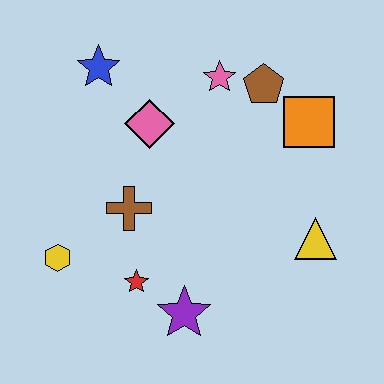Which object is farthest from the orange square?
The yellow hexagon is farthest from the orange square.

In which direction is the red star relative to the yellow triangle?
The red star is to the left of the yellow triangle.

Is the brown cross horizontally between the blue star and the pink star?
Yes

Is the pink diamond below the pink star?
Yes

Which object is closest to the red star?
The purple star is closest to the red star.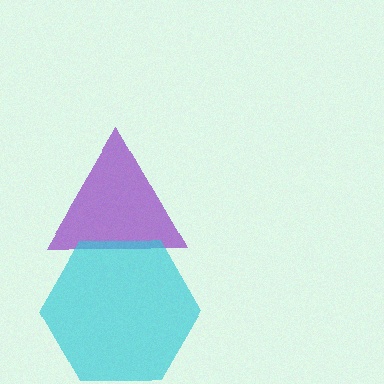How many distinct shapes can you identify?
There are 2 distinct shapes: a purple triangle, a cyan hexagon.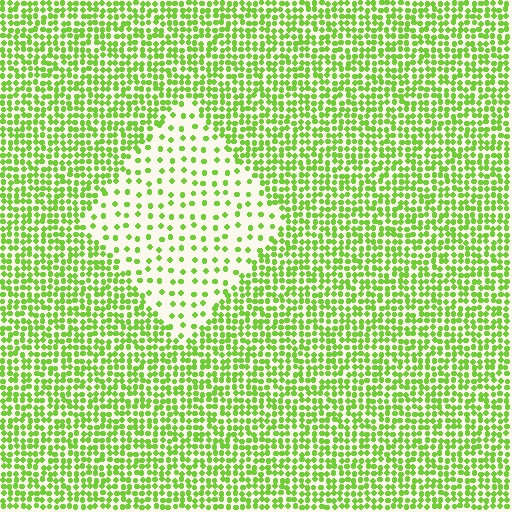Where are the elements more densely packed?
The elements are more densely packed outside the diamond boundary.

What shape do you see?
I see a diamond.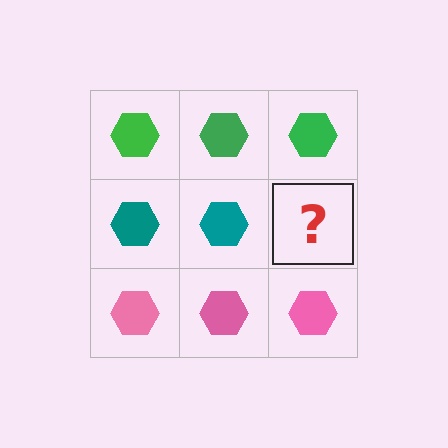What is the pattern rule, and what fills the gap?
The rule is that each row has a consistent color. The gap should be filled with a teal hexagon.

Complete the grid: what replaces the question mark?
The question mark should be replaced with a teal hexagon.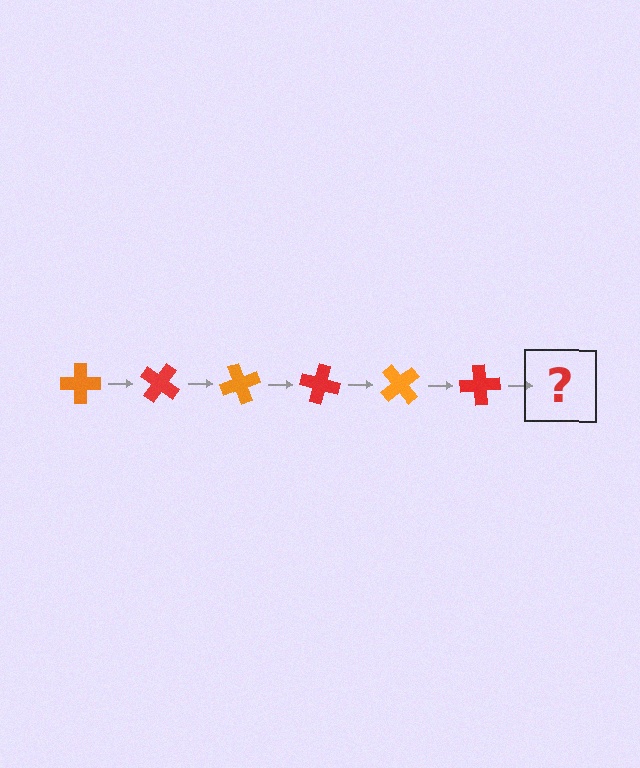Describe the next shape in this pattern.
It should be an orange cross, rotated 210 degrees from the start.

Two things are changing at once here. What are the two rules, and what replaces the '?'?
The two rules are that it rotates 35 degrees each step and the color cycles through orange and red. The '?' should be an orange cross, rotated 210 degrees from the start.